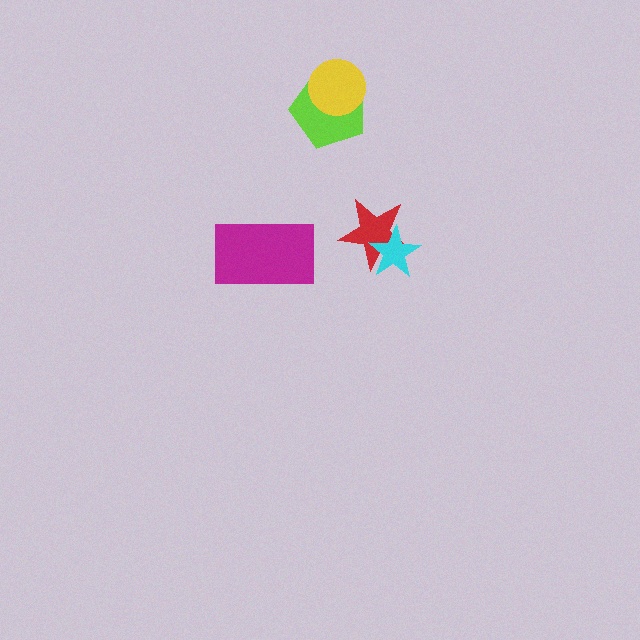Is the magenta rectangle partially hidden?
No, no other shape covers it.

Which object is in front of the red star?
The cyan star is in front of the red star.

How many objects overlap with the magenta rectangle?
0 objects overlap with the magenta rectangle.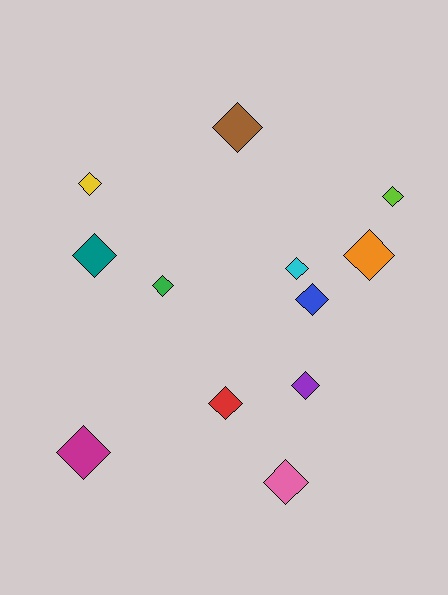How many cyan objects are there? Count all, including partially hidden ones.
There is 1 cyan object.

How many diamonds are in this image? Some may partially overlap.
There are 12 diamonds.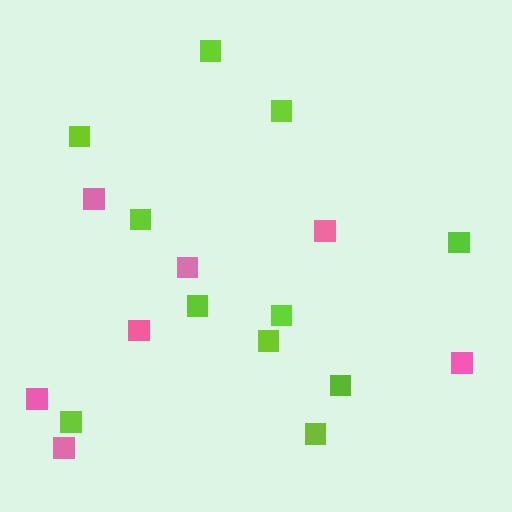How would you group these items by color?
There are 2 groups: one group of pink squares (7) and one group of lime squares (11).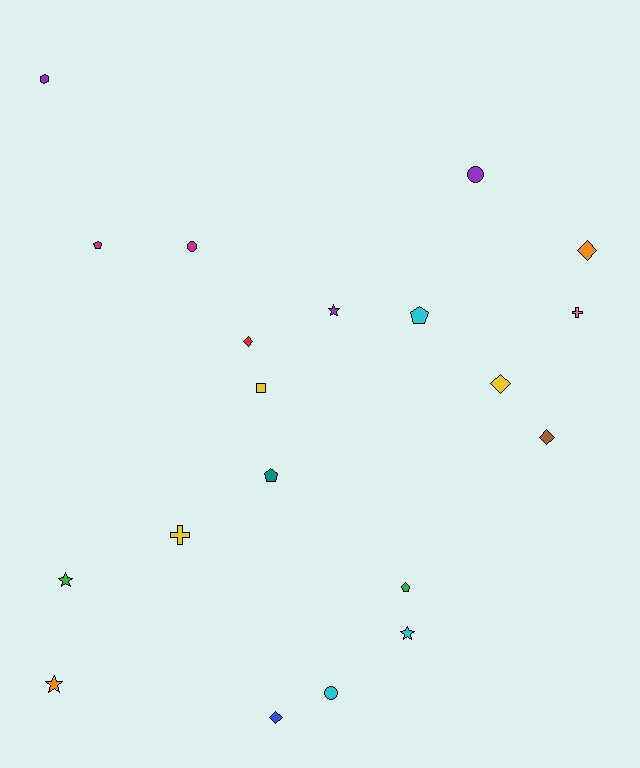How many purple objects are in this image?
There are 3 purple objects.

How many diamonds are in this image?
There are 5 diamonds.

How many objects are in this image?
There are 20 objects.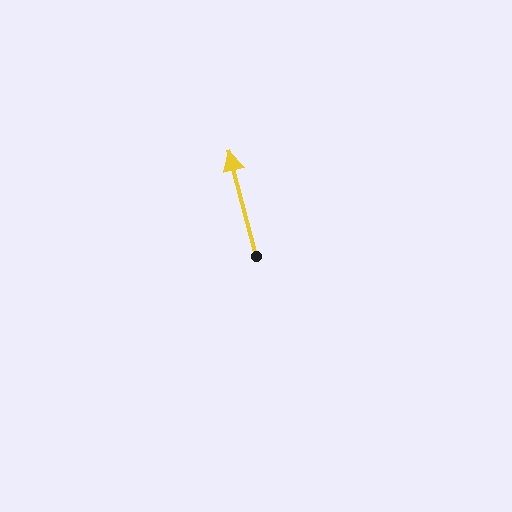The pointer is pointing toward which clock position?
Roughly 12 o'clock.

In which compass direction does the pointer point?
North.